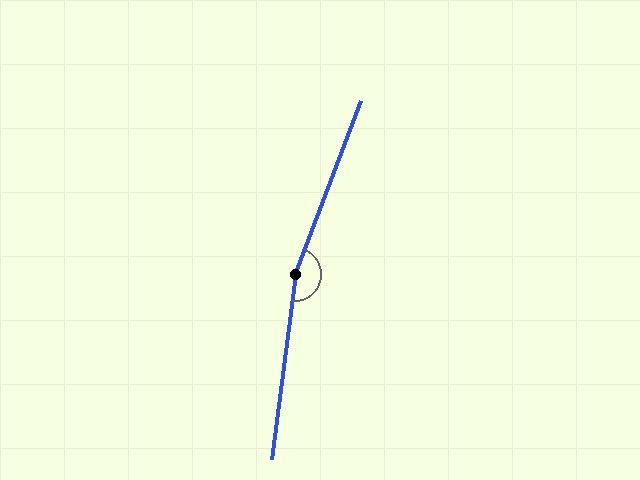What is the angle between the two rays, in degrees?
Approximately 167 degrees.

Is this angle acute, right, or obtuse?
It is obtuse.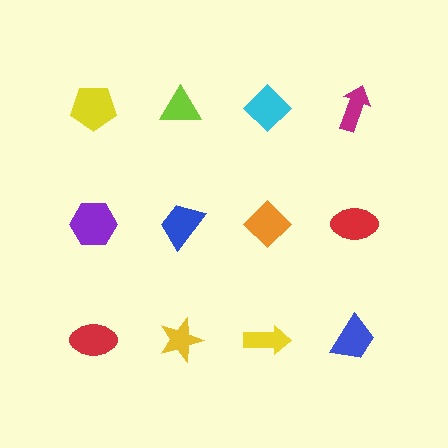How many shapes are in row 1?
4 shapes.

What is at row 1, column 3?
A cyan diamond.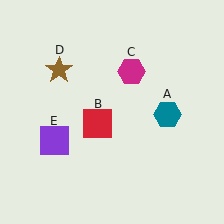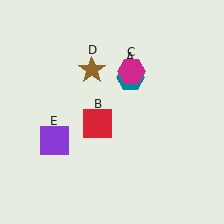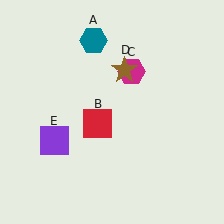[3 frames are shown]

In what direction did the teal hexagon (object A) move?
The teal hexagon (object A) moved up and to the left.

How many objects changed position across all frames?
2 objects changed position: teal hexagon (object A), brown star (object D).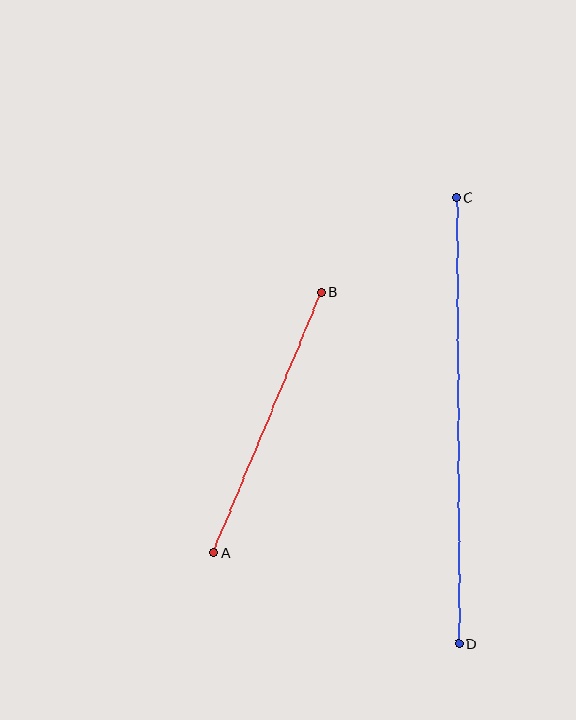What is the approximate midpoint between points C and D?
The midpoint is at approximately (458, 421) pixels.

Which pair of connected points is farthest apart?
Points C and D are farthest apart.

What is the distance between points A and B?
The distance is approximately 282 pixels.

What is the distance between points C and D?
The distance is approximately 446 pixels.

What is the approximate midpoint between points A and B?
The midpoint is at approximately (267, 423) pixels.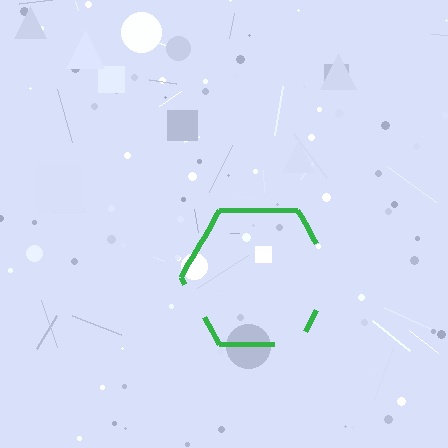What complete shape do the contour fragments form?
The contour fragments form a hexagon.